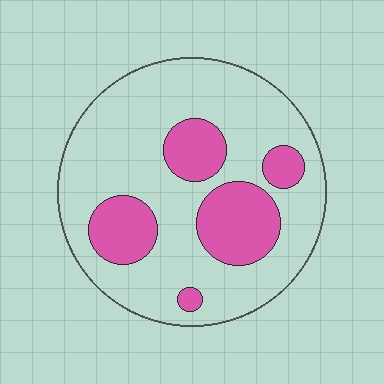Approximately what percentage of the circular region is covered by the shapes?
Approximately 25%.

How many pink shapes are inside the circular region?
5.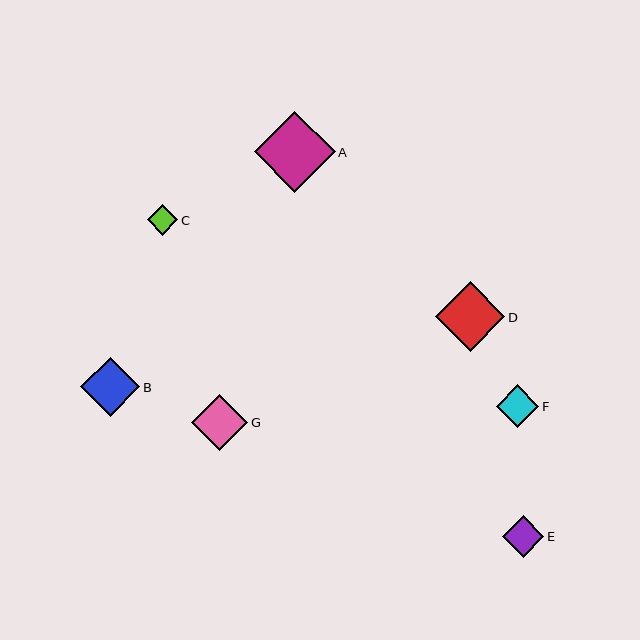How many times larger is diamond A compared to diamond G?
Diamond A is approximately 1.4 times the size of diamond G.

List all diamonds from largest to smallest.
From largest to smallest: A, D, B, G, F, E, C.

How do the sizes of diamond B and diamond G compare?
Diamond B and diamond G are approximately the same size.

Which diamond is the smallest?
Diamond C is the smallest with a size of approximately 31 pixels.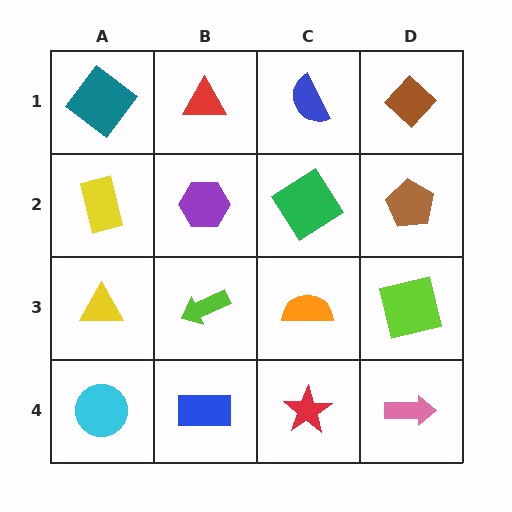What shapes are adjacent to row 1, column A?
A yellow rectangle (row 2, column A), a red triangle (row 1, column B).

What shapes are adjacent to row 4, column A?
A yellow triangle (row 3, column A), a blue rectangle (row 4, column B).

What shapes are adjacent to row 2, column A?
A teal diamond (row 1, column A), a yellow triangle (row 3, column A), a purple hexagon (row 2, column B).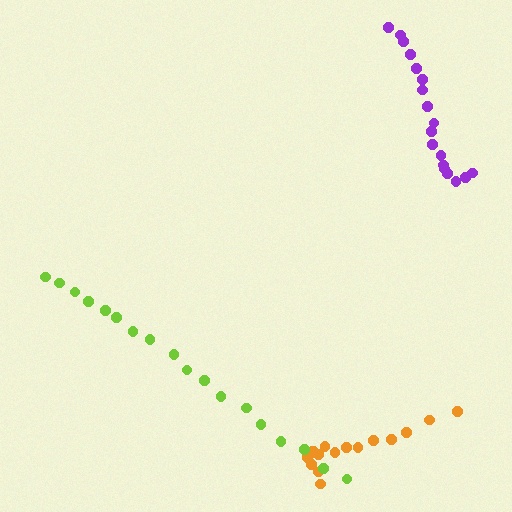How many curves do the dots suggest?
There are 3 distinct paths.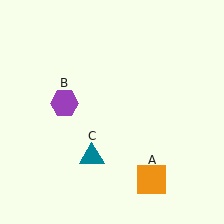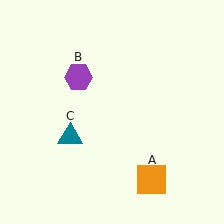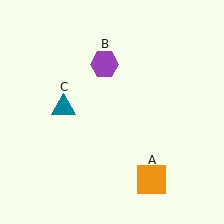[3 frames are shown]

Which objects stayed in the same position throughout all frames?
Orange square (object A) remained stationary.